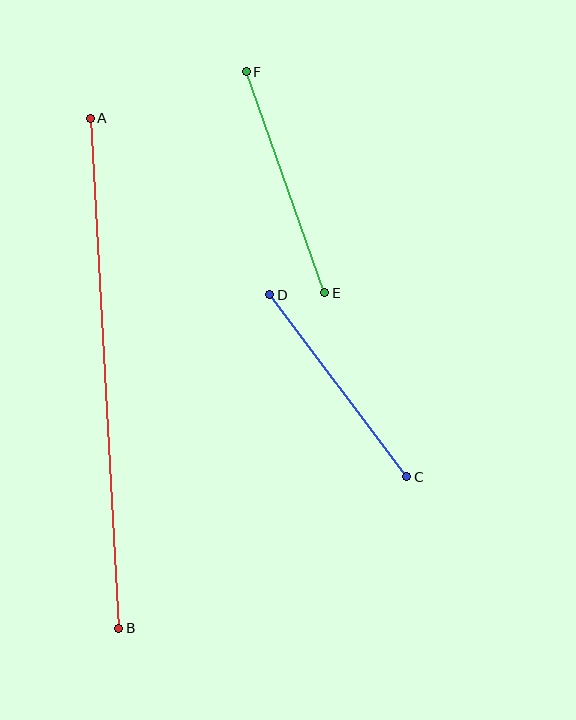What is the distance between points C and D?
The distance is approximately 228 pixels.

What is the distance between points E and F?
The distance is approximately 234 pixels.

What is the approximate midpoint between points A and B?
The midpoint is at approximately (105, 373) pixels.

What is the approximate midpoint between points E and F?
The midpoint is at approximately (286, 182) pixels.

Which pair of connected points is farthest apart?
Points A and B are farthest apart.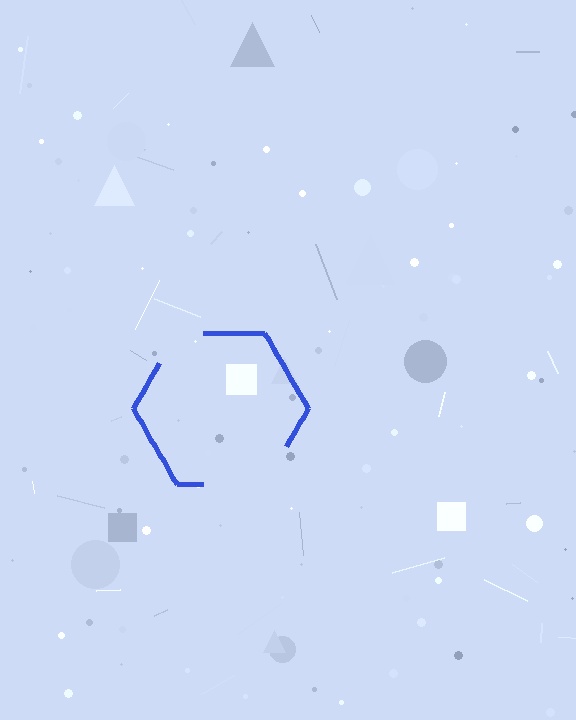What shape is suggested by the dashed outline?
The dashed outline suggests a hexagon.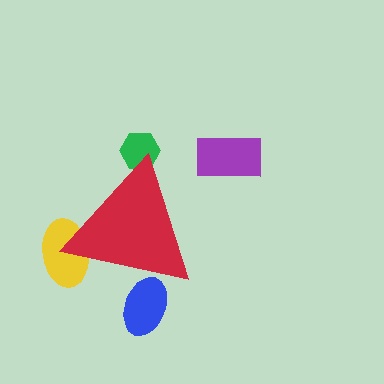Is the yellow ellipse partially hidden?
Yes, the yellow ellipse is partially hidden behind the red triangle.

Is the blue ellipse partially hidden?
Yes, the blue ellipse is partially hidden behind the red triangle.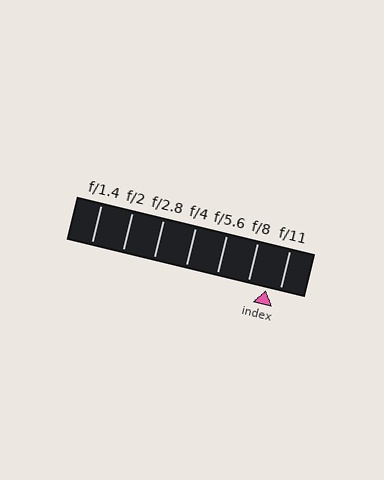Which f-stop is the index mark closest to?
The index mark is closest to f/11.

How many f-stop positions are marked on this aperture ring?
There are 7 f-stop positions marked.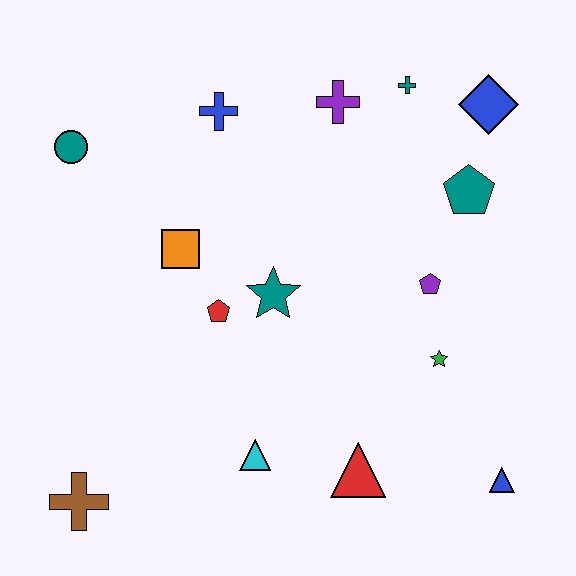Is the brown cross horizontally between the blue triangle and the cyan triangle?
No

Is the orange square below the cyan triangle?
No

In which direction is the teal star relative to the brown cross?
The teal star is above the brown cross.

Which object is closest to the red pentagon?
The teal star is closest to the red pentagon.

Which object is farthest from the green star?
The teal circle is farthest from the green star.